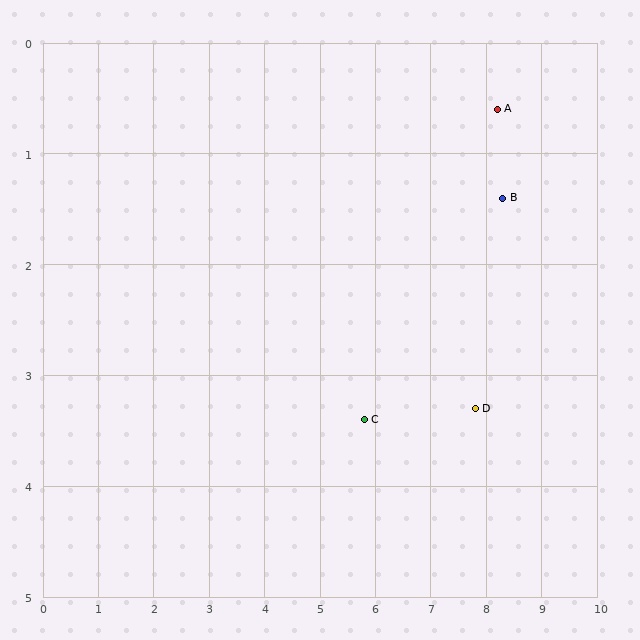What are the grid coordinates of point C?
Point C is at approximately (5.8, 3.4).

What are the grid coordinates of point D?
Point D is at approximately (7.8, 3.3).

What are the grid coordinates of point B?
Point B is at approximately (8.3, 1.4).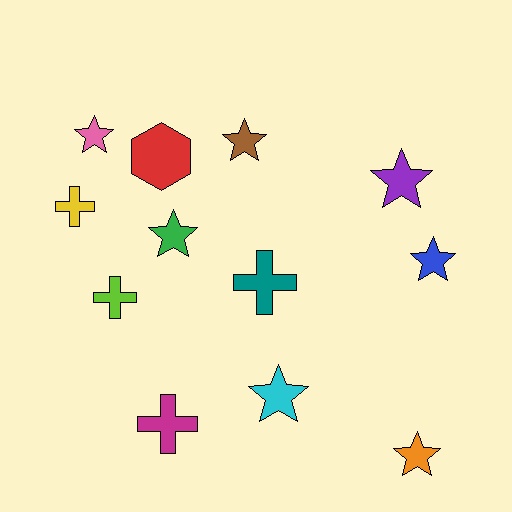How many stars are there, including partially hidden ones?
There are 7 stars.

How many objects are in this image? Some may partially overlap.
There are 12 objects.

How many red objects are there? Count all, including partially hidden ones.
There is 1 red object.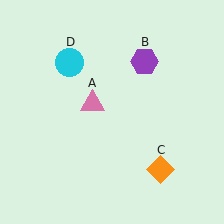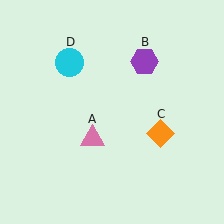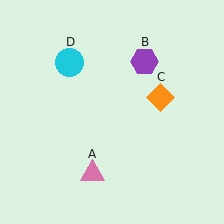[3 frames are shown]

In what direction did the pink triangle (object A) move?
The pink triangle (object A) moved down.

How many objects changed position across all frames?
2 objects changed position: pink triangle (object A), orange diamond (object C).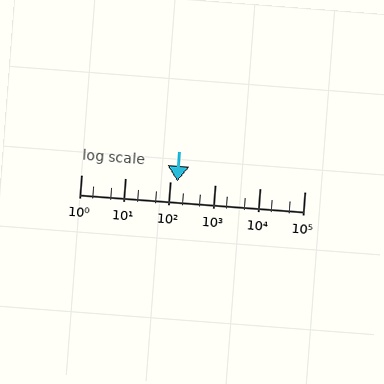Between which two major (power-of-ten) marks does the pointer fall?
The pointer is between 100 and 1000.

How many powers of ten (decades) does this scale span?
The scale spans 5 decades, from 1 to 100000.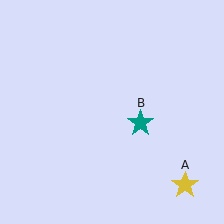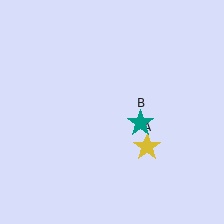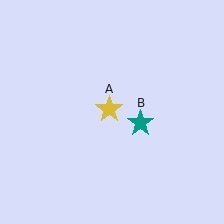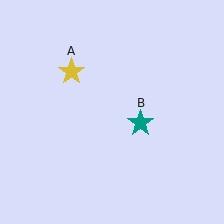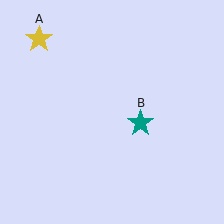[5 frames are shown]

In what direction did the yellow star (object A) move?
The yellow star (object A) moved up and to the left.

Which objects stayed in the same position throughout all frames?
Teal star (object B) remained stationary.